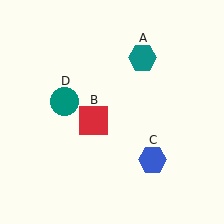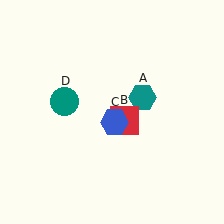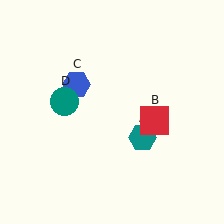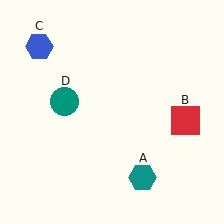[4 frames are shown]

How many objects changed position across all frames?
3 objects changed position: teal hexagon (object A), red square (object B), blue hexagon (object C).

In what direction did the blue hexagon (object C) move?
The blue hexagon (object C) moved up and to the left.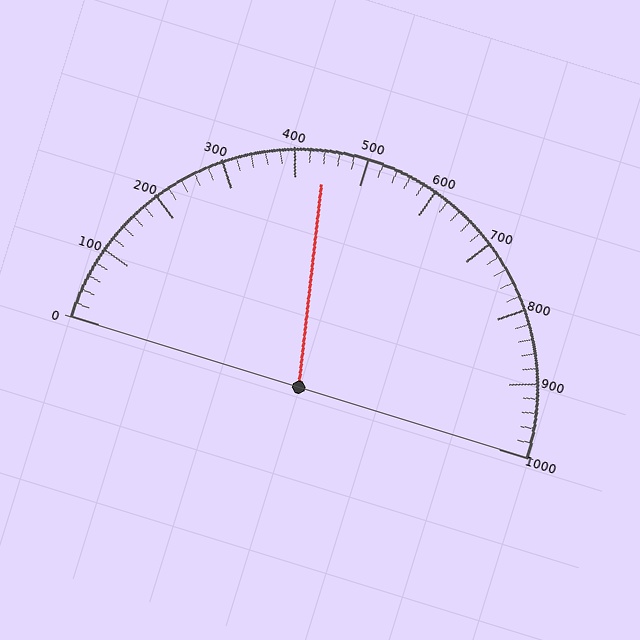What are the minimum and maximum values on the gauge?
The gauge ranges from 0 to 1000.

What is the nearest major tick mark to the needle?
The nearest major tick mark is 400.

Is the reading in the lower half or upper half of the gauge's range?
The reading is in the lower half of the range (0 to 1000).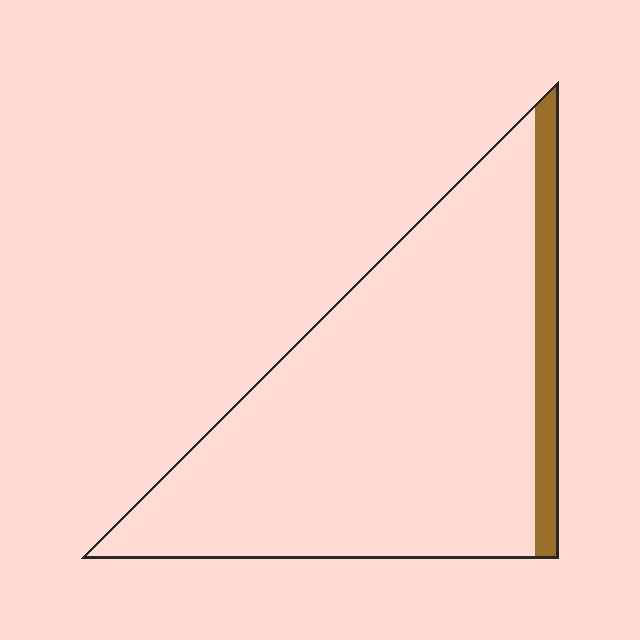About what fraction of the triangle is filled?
About one tenth (1/10).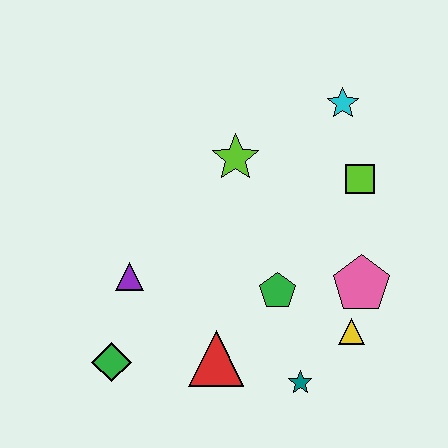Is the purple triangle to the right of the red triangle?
No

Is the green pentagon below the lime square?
Yes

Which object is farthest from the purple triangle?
The cyan star is farthest from the purple triangle.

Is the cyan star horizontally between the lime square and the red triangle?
Yes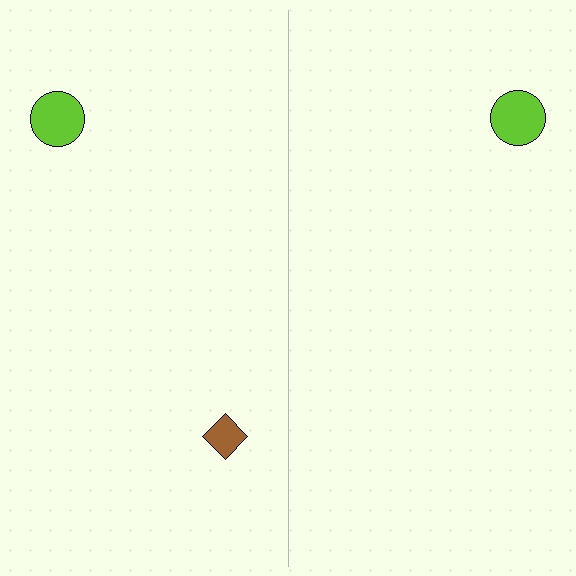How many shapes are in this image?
There are 3 shapes in this image.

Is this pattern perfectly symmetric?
No, the pattern is not perfectly symmetric. A brown diamond is missing from the right side.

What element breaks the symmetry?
A brown diamond is missing from the right side.